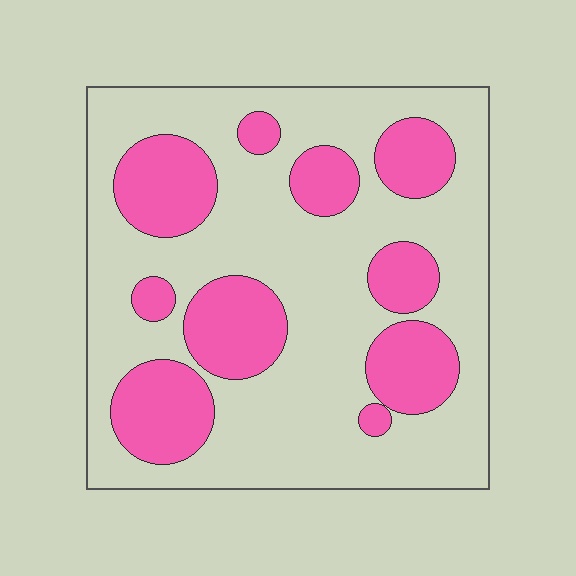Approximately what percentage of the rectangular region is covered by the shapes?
Approximately 30%.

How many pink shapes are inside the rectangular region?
10.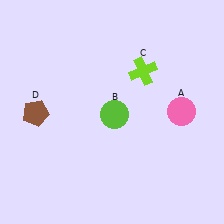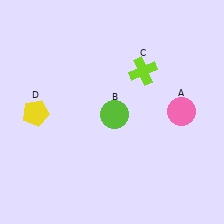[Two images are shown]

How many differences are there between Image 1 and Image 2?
There is 1 difference between the two images.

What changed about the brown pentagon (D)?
In Image 1, D is brown. In Image 2, it changed to yellow.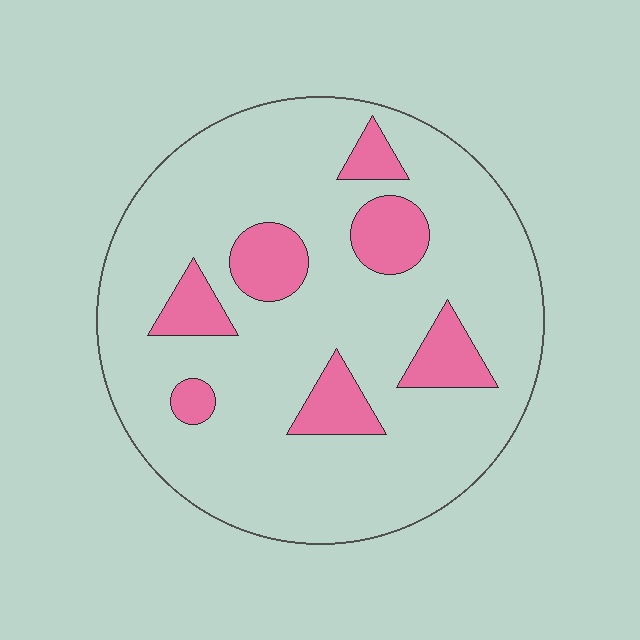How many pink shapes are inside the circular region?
7.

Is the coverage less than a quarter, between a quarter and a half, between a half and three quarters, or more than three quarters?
Less than a quarter.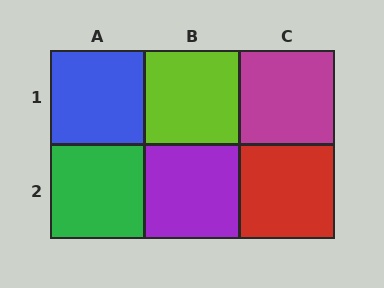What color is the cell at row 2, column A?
Green.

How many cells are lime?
1 cell is lime.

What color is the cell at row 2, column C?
Red.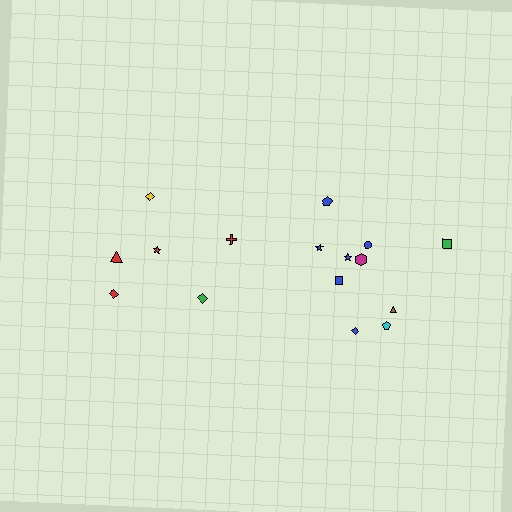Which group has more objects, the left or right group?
The right group.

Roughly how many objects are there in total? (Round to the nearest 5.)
Roughly 15 objects in total.